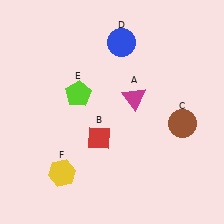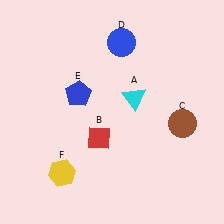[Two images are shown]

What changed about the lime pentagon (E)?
In Image 1, E is lime. In Image 2, it changed to blue.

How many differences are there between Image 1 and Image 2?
There are 2 differences between the two images.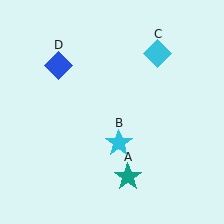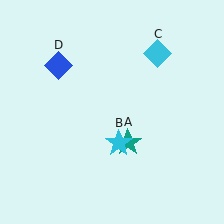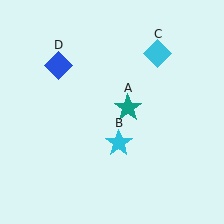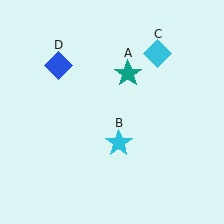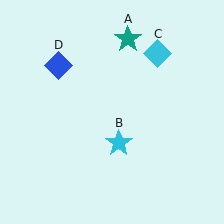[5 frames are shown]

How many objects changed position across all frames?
1 object changed position: teal star (object A).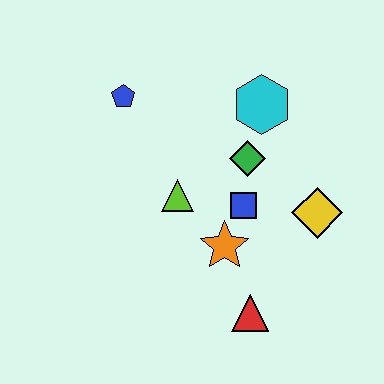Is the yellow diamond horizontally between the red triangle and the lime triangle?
No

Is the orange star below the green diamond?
Yes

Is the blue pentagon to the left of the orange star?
Yes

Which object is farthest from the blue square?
The blue pentagon is farthest from the blue square.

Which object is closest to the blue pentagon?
The lime triangle is closest to the blue pentagon.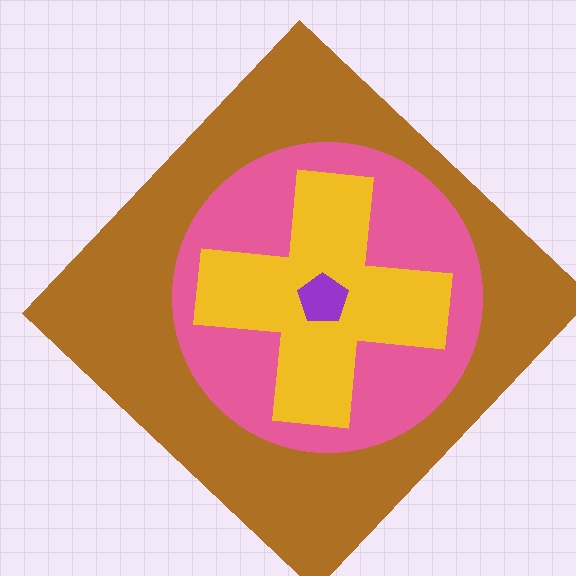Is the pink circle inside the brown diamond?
Yes.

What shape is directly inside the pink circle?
The yellow cross.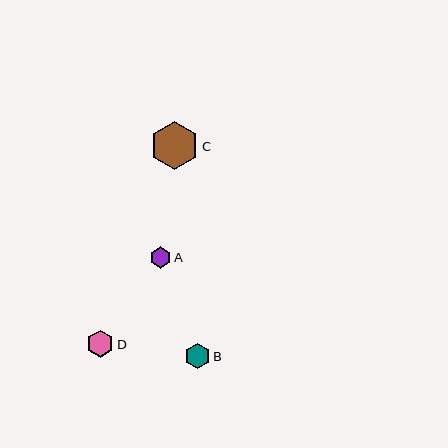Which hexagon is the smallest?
Hexagon A is the smallest with a size of approximately 22 pixels.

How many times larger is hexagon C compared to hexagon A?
Hexagon C is approximately 2.2 times the size of hexagon A.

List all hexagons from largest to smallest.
From largest to smallest: C, D, B, A.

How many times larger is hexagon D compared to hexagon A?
Hexagon D is approximately 1.2 times the size of hexagon A.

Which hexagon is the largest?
Hexagon C is the largest with a size of approximately 49 pixels.